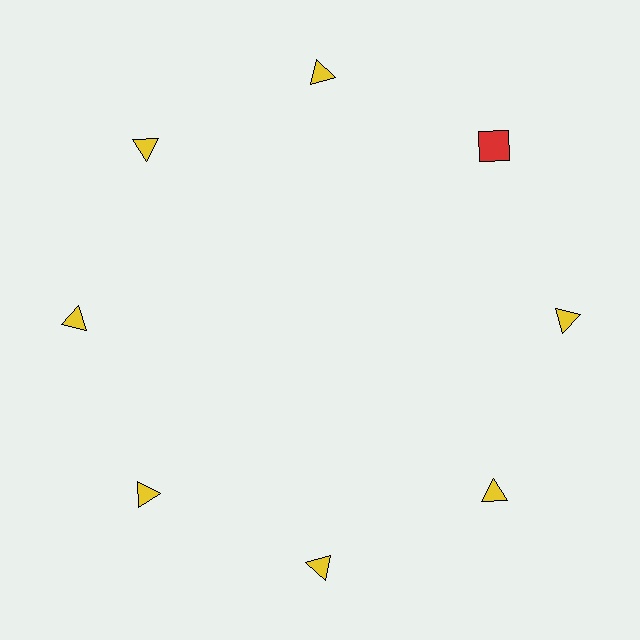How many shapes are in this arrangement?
There are 8 shapes arranged in a ring pattern.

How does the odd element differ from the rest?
It differs in both color (red instead of yellow) and shape (square instead of triangle).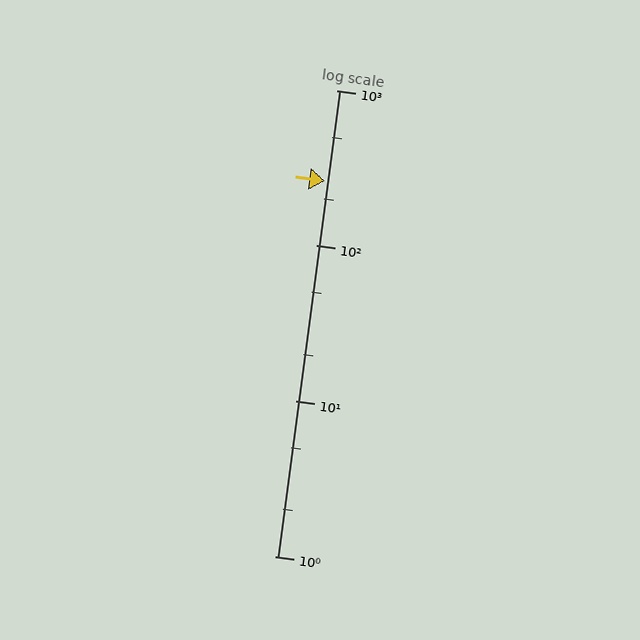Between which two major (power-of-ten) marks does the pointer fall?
The pointer is between 100 and 1000.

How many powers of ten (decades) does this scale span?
The scale spans 3 decades, from 1 to 1000.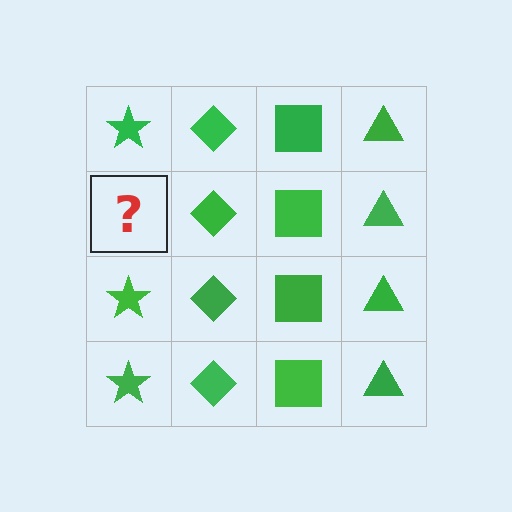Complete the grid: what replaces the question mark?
The question mark should be replaced with a green star.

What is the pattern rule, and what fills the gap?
The rule is that each column has a consistent shape. The gap should be filled with a green star.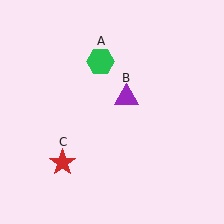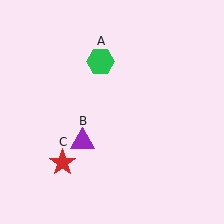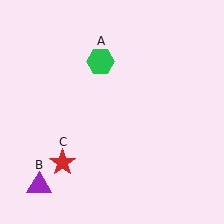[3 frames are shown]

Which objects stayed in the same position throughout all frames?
Green hexagon (object A) and red star (object C) remained stationary.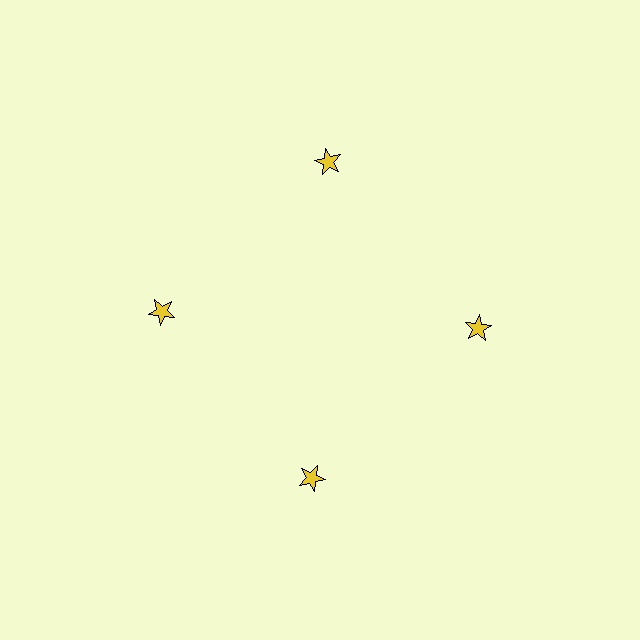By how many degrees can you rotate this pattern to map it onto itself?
The pattern maps onto itself every 90 degrees of rotation.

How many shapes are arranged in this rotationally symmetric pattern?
There are 4 shapes, arranged in 4 groups of 1.